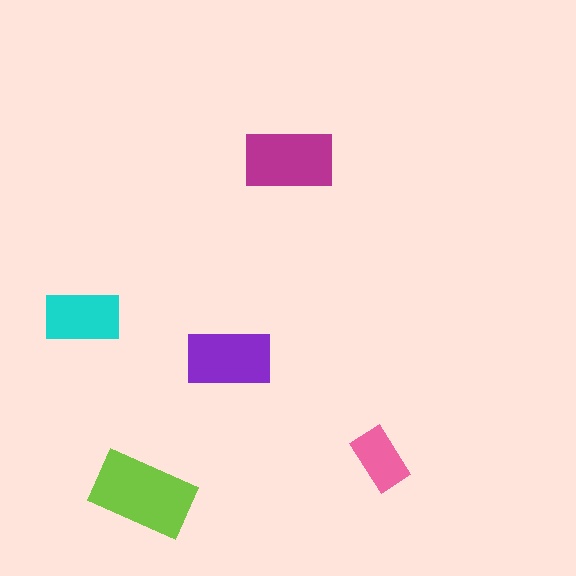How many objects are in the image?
There are 5 objects in the image.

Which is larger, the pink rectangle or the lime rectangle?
The lime one.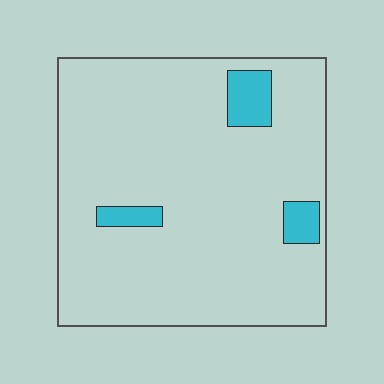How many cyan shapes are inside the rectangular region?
3.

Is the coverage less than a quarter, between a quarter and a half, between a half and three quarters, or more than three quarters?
Less than a quarter.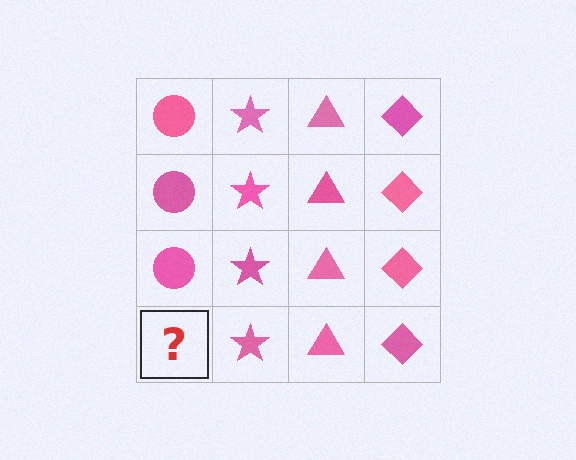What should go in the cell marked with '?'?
The missing cell should contain a pink circle.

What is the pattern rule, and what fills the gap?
The rule is that each column has a consistent shape. The gap should be filled with a pink circle.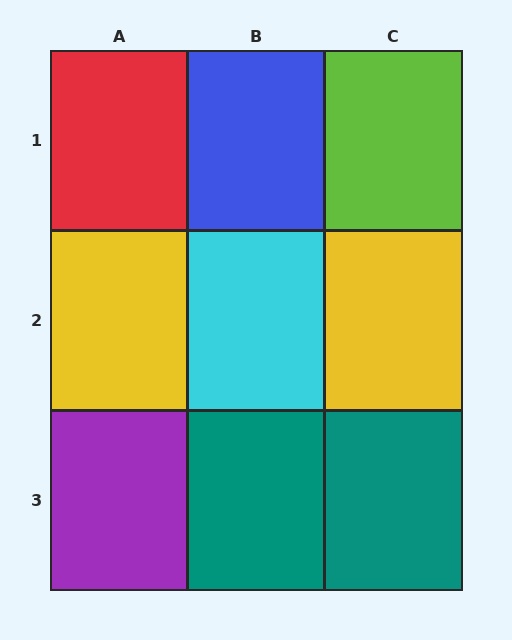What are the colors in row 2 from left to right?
Yellow, cyan, yellow.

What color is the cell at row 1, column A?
Red.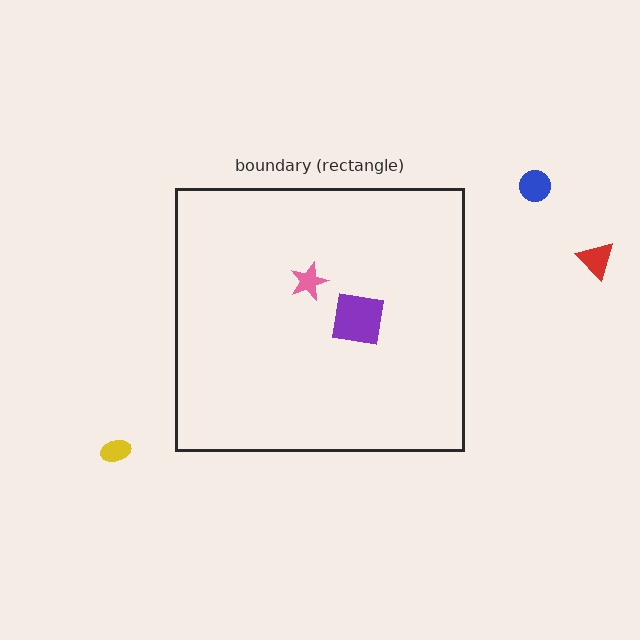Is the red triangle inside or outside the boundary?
Outside.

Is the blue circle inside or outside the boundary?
Outside.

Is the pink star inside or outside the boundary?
Inside.